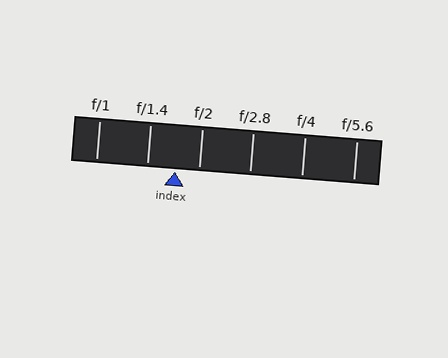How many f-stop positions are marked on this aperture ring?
There are 6 f-stop positions marked.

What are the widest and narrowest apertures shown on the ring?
The widest aperture shown is f/1 and the narrowest is f/5.6.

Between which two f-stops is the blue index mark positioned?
The index mark is between f/1.4 and f/2.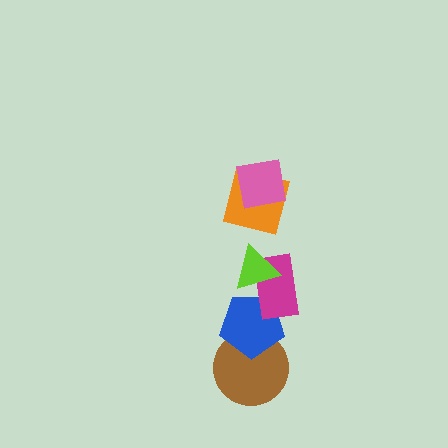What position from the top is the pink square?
The pink square is 1st from the top.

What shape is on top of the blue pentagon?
The magenta rectangle is on top of the blue pentagon.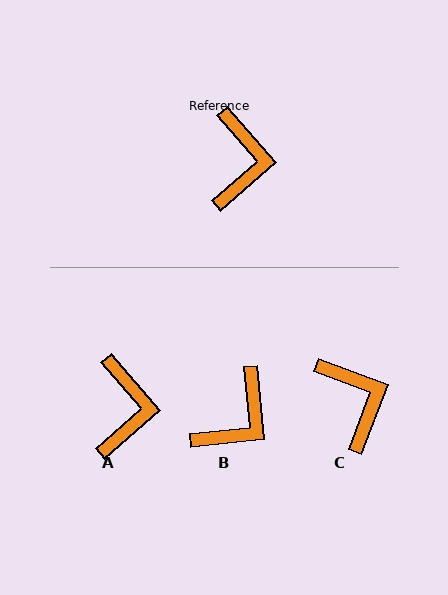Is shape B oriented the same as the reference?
No, it is off by about 35 degrees.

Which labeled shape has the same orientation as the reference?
A.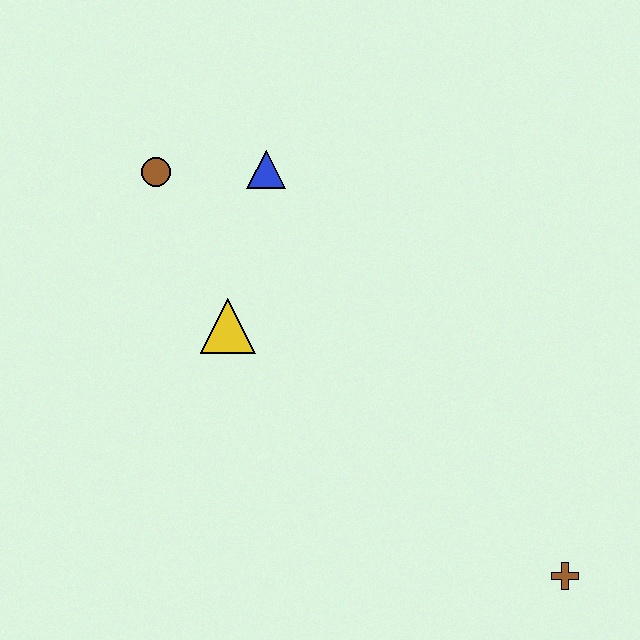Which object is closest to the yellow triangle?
The blue triangle is closest to the yellow triangle.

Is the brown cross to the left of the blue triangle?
No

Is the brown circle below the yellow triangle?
No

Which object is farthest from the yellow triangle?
The brown cross is farthest from the yellow triangle.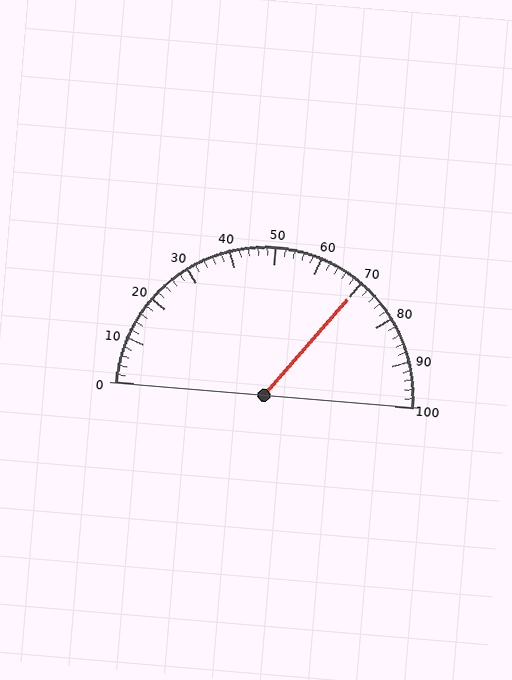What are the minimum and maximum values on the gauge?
The gauge ranges from 0 to 100.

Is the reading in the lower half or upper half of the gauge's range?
The reading is in the upper half of the range (0 to 100).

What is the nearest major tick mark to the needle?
The nearest major tick mark is 70.